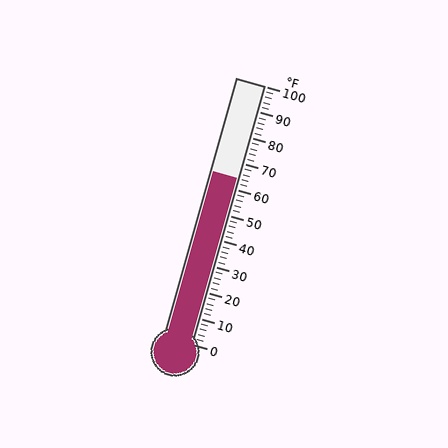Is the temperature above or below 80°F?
The temperature is below 80°F.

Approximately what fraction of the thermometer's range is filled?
The thermometer is filled to approximately 65% of its range.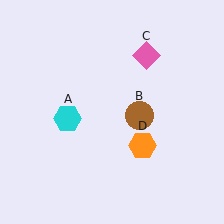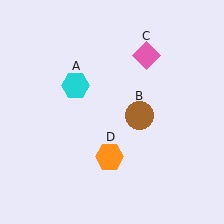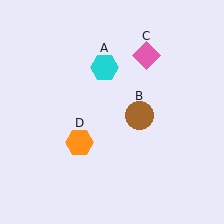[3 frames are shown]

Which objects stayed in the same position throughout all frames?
Brown circle (object B) and pink diamond (object C) remained stationary.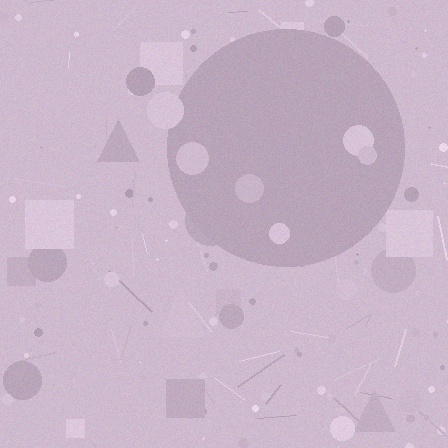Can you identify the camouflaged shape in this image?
The camouflaged shape is a circle.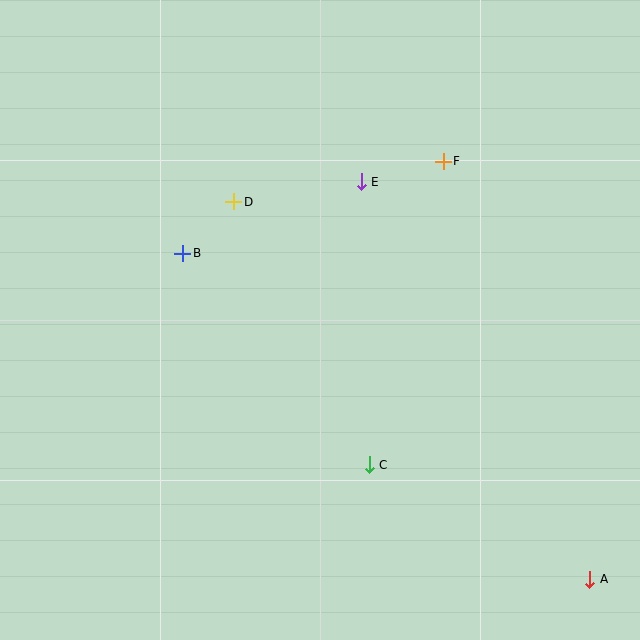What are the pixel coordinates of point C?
Point C is at (369, 465).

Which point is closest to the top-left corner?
Point D is closest to the top-left corner.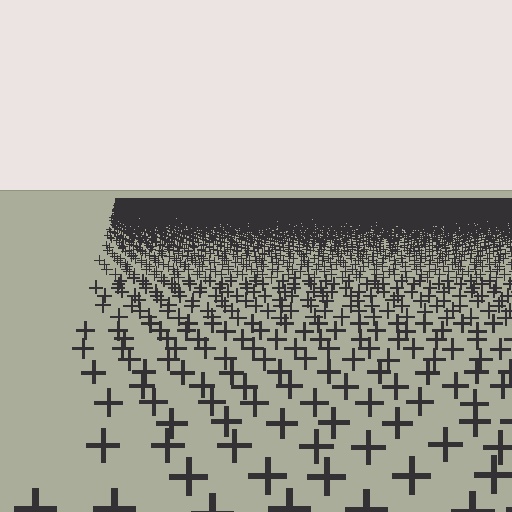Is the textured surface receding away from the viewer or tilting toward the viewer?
The surface is receding away from the viewer. Texture elements get smaller and denser toward the top.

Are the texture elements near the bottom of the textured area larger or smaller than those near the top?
Larger. Near the bottom, elements are closer to the viewer and appear at a bigger on-screen size.